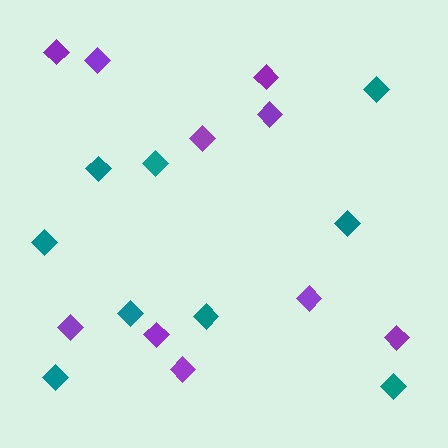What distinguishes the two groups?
There are 2 groups: one group of purple diamonds (10) and one group of teal diamonds (9).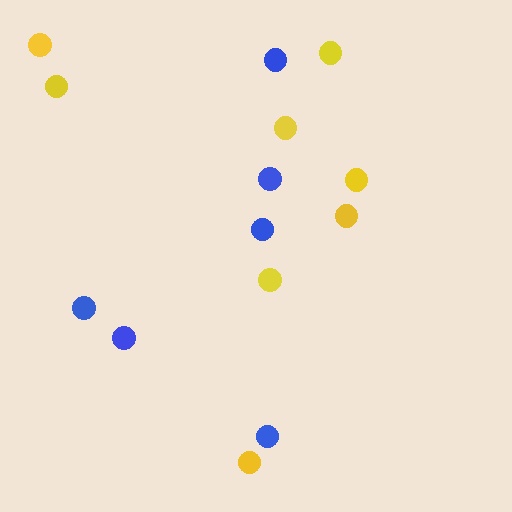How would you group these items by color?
There are 2 groups: one group of blue circles (6) and one group of yellow circles (8).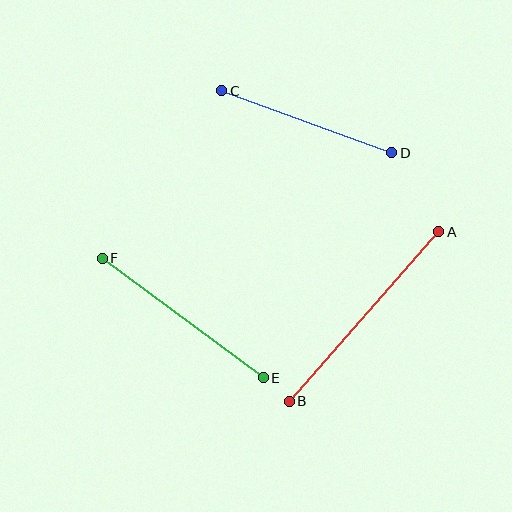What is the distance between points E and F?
The distance is approximately 200 pixels.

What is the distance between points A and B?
The distance is approximately 226 pixels.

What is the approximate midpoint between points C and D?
The midpoint is at approximately (307, 122) pixels.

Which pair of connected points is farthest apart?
Points A and B are farthest apart.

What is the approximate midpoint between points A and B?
The midpoint is at approximately (364, 316) pixels.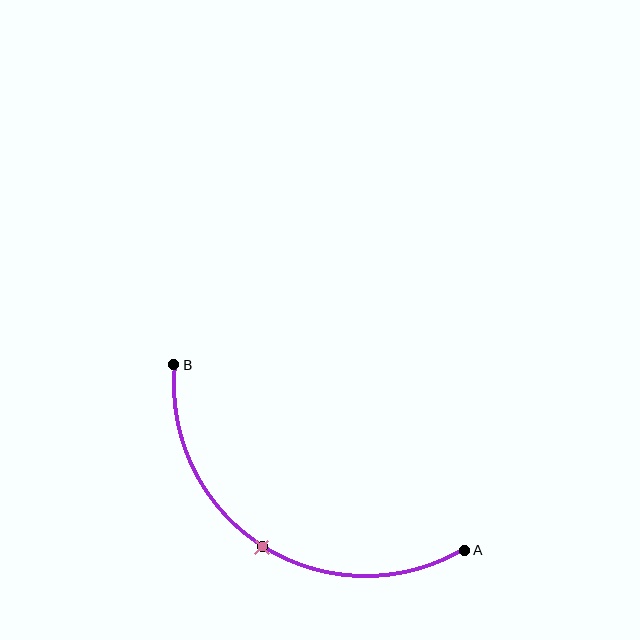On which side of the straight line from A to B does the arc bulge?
The arc bulges below the straight line connecting A and B.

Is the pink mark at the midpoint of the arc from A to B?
Yes. The pink mark lies on the arc at equal arc-length from both A and B — it is the arc midpoint.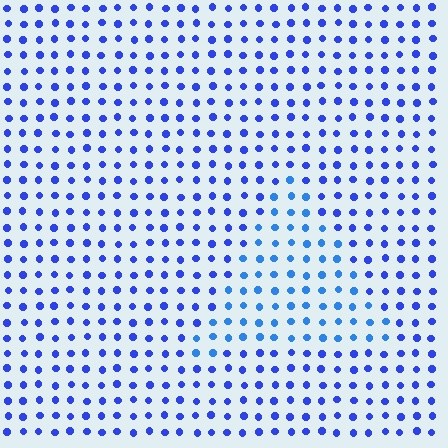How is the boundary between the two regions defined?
The boundary is defined purely by a slight shift in hue (about 21 degrees). Spacing, size, and orientation are identical on both sides.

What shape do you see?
I see a triangle.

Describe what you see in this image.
The image is filled with small blue elements in a uniform arrangement. A triangle-shaped region is visible where the elements are tinted to a slightly different hue, forming a subtle color boundary.